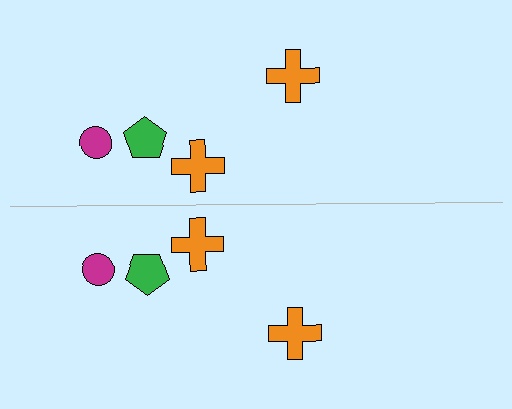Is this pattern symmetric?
Yes, this pattern has bilateral (reflection) symmetry.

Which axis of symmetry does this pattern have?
The pattern has a horizontal axis of symmetry running through the center of the image.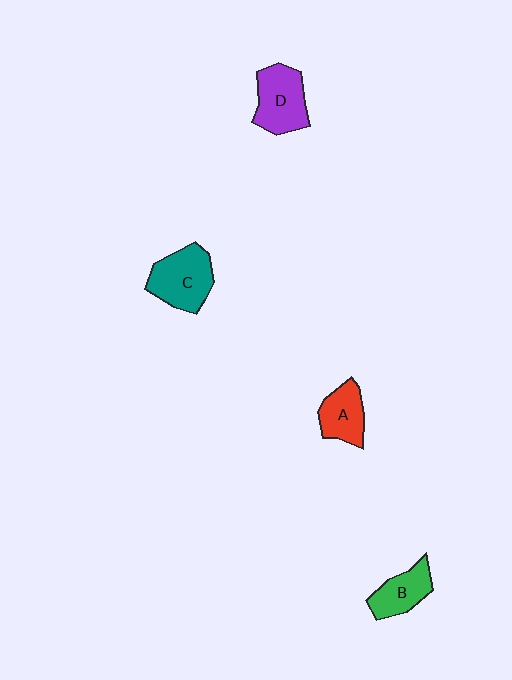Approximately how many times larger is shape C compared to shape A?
Approximately 1.4 times.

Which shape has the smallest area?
Shape A (red).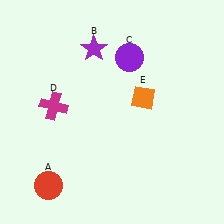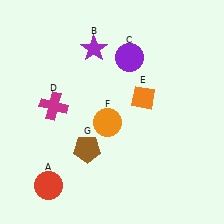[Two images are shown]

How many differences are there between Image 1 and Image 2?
There are 2 differences between the two images.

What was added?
An orange circle (F), a brown pentagon (G) were added in Image 2.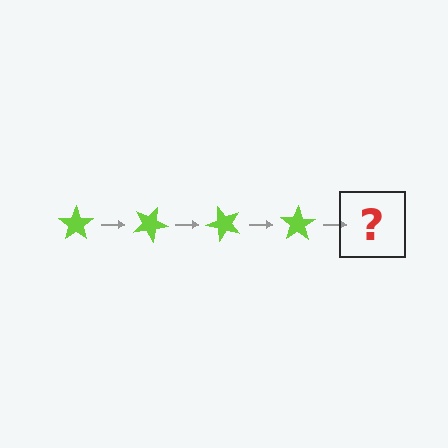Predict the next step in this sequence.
The next step is a lime star rotated 100 degrees.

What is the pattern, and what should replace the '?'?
The pattern is that the star rotates 25 degrees each step. The '?' should be a lime star rotated 100 degrees.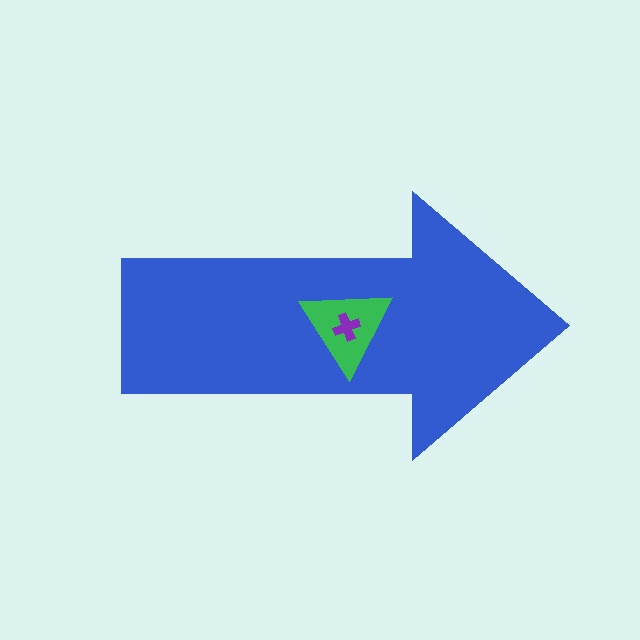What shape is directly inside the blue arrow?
The green triangle.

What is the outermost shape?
The blue arrow.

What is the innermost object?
The purple cross.